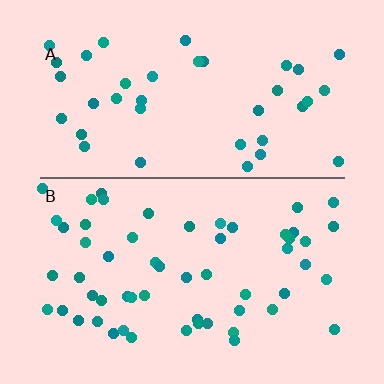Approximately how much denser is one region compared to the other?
Approximately 1.4× — region B over region A.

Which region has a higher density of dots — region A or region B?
B (the bottom).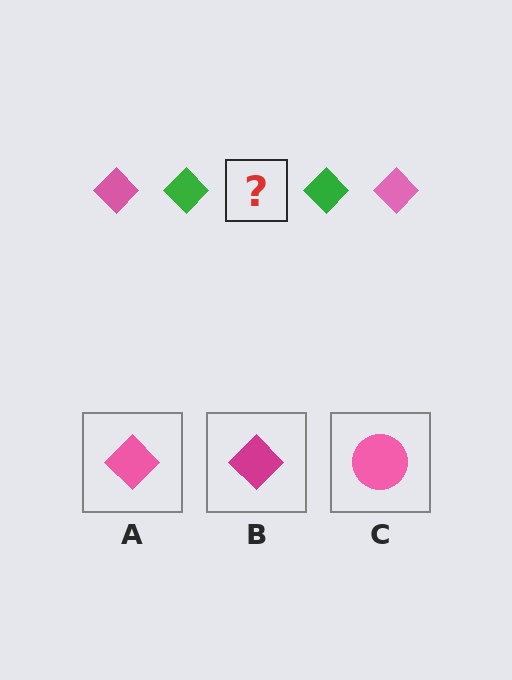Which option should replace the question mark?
Option A.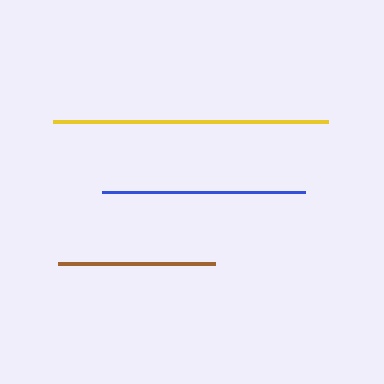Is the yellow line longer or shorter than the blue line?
The yellow line is longer than the blue line.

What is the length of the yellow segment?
The yellow segment is approximately 274 pixels long.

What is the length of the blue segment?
The blue segment is approximately 203 pixels long.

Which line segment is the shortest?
The brown line is the shortest at approximately 157 pixels.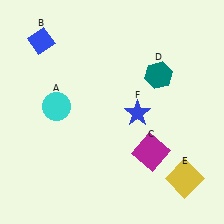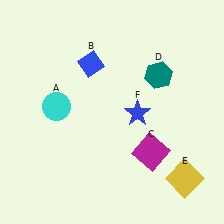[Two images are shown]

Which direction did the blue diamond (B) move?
The blue diamond (B) moved right.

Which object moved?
The blue diamond (B) moved right.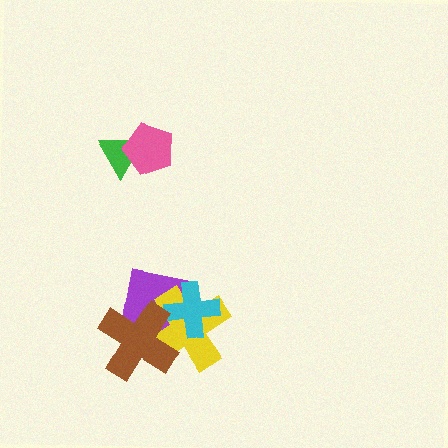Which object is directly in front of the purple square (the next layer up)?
The yellow cross is directly in front of the purple square.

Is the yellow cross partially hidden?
Yes, it is partially covered by another shape.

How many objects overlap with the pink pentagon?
1 object overlaps with the pink pentagon.